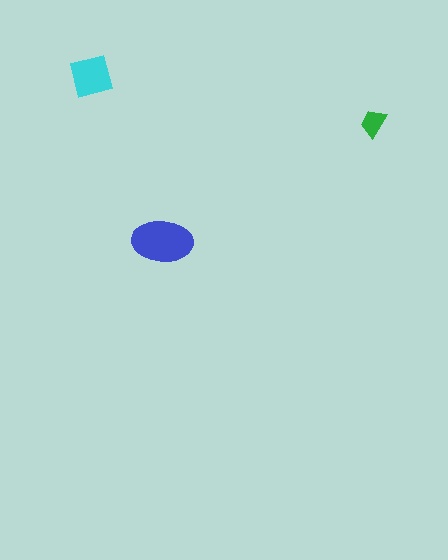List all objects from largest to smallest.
The blue ellipse, the cyan square, the green trapezoid.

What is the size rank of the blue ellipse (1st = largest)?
1st.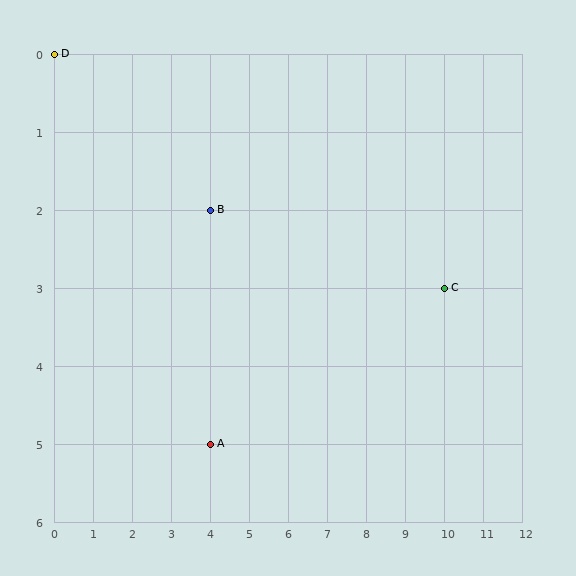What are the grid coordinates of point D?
Point D is at grid coordinates (0, 0).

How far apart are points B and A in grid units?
Points B and A are 3 rows apart.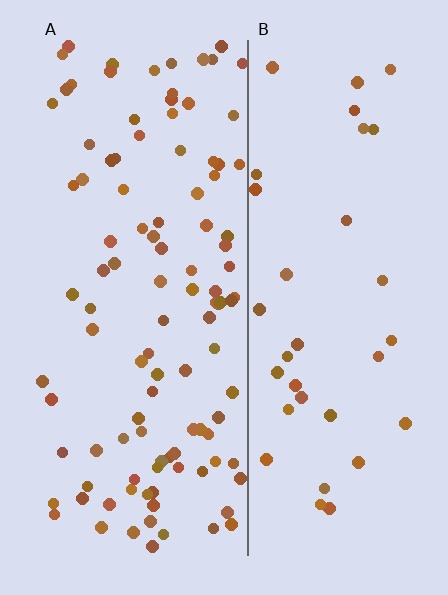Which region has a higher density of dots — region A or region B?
A (the left).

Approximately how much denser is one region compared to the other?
Approximately 2.9× — region A over region B.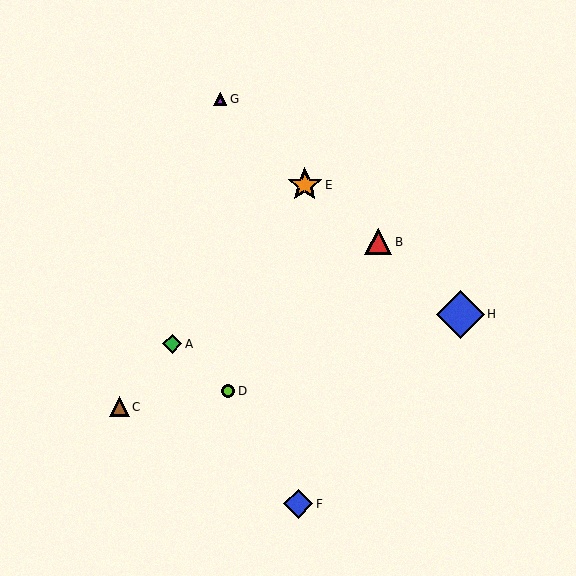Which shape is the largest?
The blue diamond (labeled H) is the largest.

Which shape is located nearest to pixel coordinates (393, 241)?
The red triangle (labeled B) at (378, 242) is nearest to that location.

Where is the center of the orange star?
The center of the orange star is at (305, 185).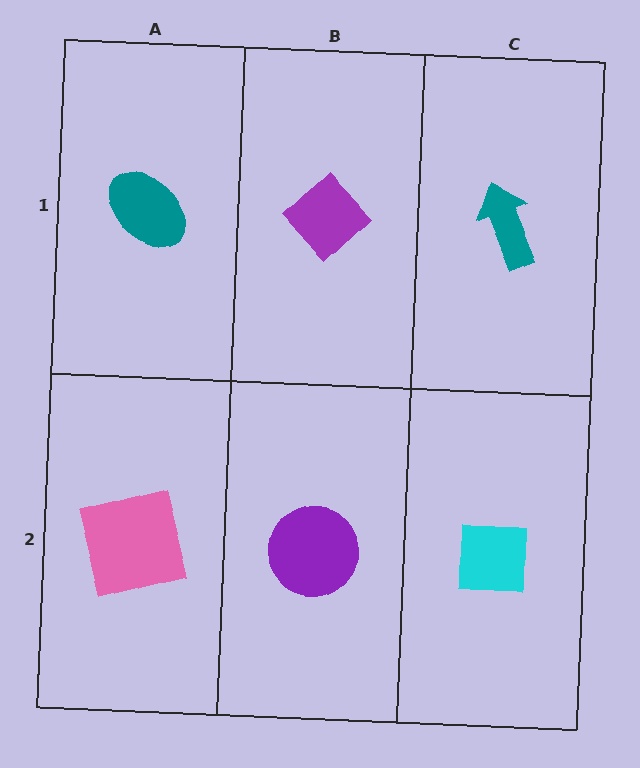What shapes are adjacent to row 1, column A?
A pink square (row 2, column A), a purple diamond (row 1, column B).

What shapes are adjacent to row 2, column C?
A teal arrow (row 1, column C), a purple circle (row 2, column B).